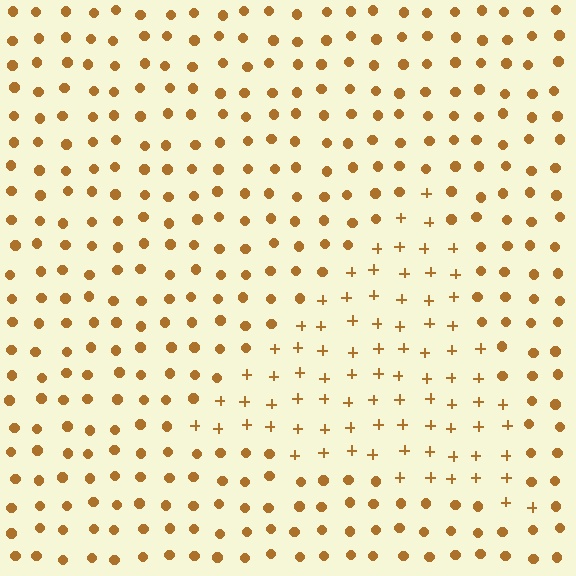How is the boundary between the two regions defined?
The boundary is defined by a change in element shape: plus signs inside vs. circles outside. All elements share the same color and spacing.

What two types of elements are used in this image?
The image uses plus signs inside the triangle region and circles outside it.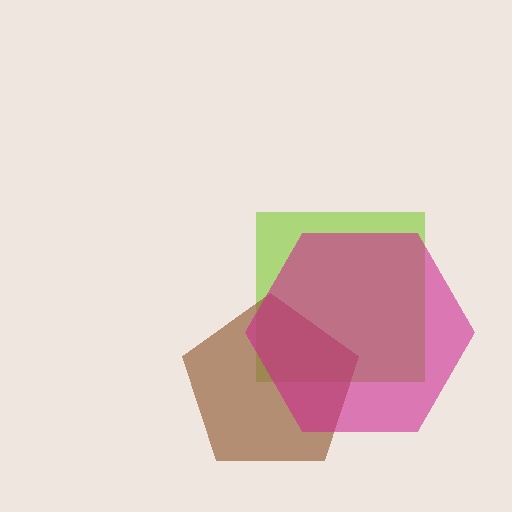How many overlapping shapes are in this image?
There are 3 overlapping shapes in the image.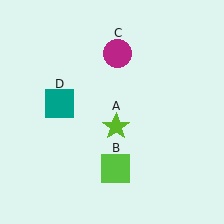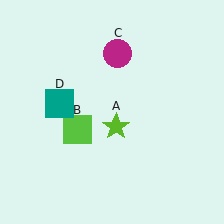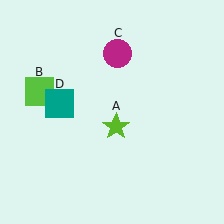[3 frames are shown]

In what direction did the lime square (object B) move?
The lime square (object B) moved up and to the left.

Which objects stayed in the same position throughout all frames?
Lime star (object A) and magenta circle (object C) and teal square (object D) remained stationary.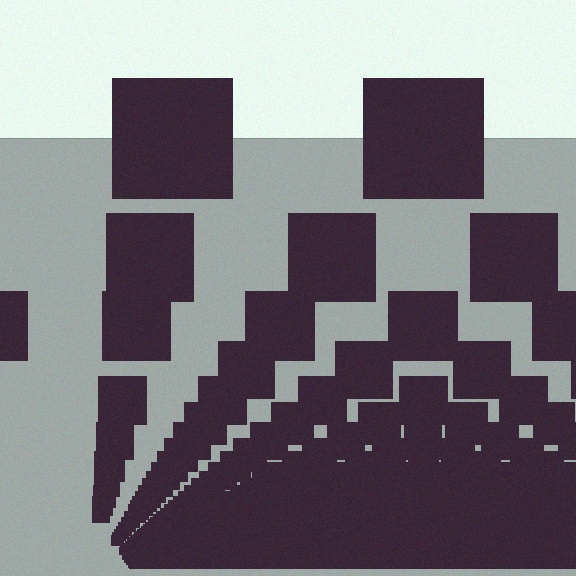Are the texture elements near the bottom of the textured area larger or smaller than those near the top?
Smaller. The gradient is inverted — elements near the bottom are smaller and denser.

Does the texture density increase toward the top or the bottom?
Density increases toward the bottom.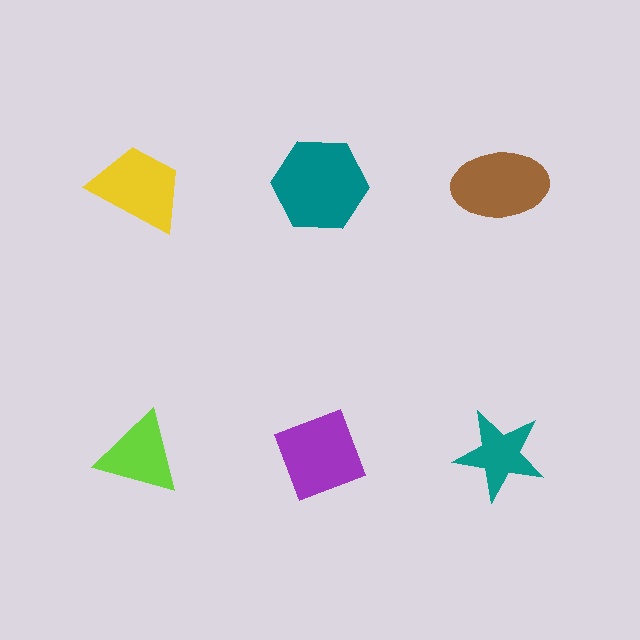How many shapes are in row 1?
3 shapes.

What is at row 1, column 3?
A brown ellipse.